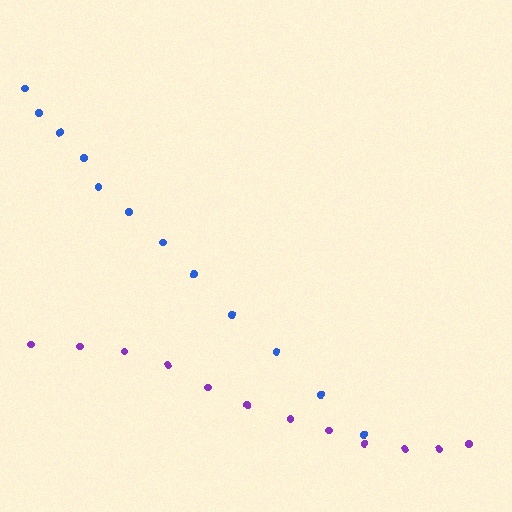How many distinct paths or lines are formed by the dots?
There are 2 distinct paths.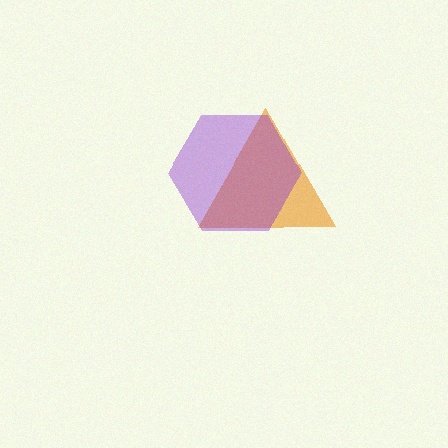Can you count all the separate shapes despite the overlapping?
Yes, there are 2 separate shapes.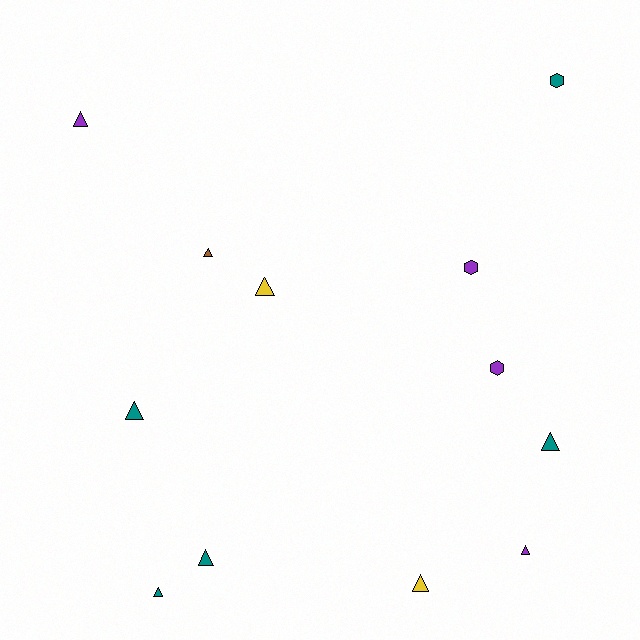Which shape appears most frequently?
Triangle, with 9 objects.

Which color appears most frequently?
Teal, with 5 objects.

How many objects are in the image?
There are 12 objects.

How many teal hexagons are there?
There is 1 teal hexagon.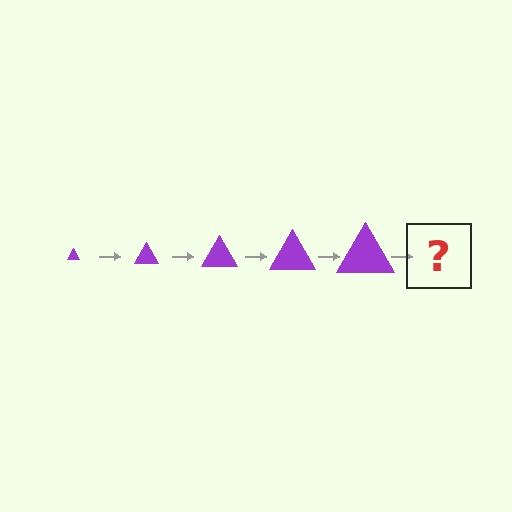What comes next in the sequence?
The next element should be a purple triangle, larger than the previous one.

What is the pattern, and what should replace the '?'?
The pattern is that the triangle gets progressively larger each step. The '?' should be a purple triangle, larger than the previous one.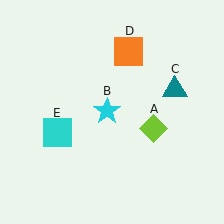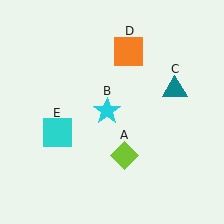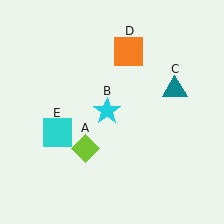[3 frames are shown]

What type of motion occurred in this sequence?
The lime diamond (object A) rotated clockwise around the center of the scene.